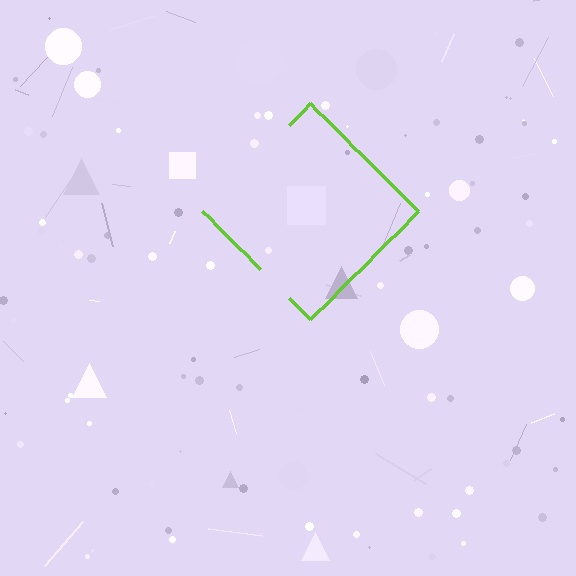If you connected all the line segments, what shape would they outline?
They would outline a diamond.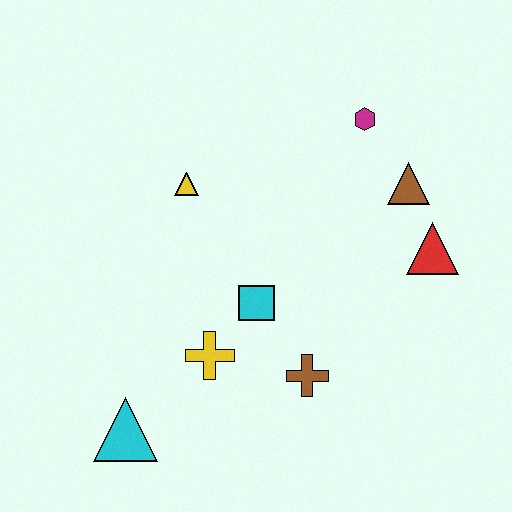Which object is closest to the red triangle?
The brown triangle is closest to the red triangle.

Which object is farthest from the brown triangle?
The cyan triangle is farthest from the brown triangle.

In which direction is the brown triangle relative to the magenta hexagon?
The brown triangle is below the magenta hexagon.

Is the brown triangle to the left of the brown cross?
No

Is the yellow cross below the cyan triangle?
No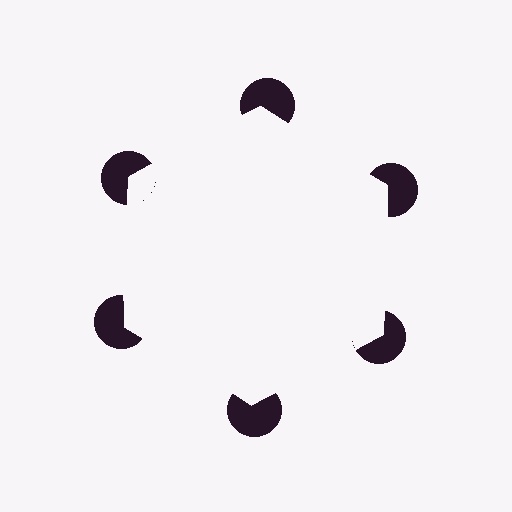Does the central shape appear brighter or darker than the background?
It typically appears slightly brighter than the background, even though no actual brightness change is drawn.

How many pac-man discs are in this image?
There are 6 — one at each vertex of the illusory hexagon.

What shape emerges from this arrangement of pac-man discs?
An illusory hexagon — its edges are inferred from the aligned wedge cuts in the pac-man discs, not physically drawn.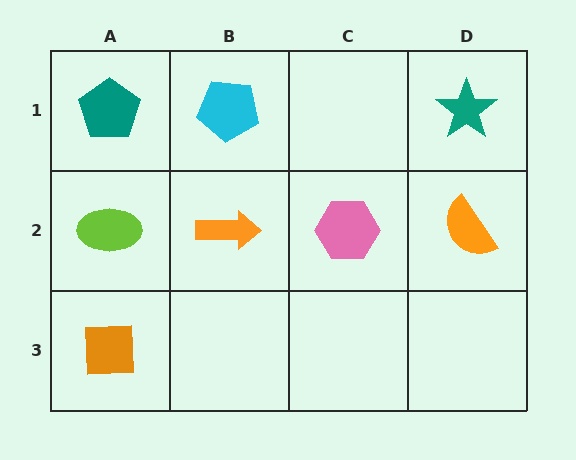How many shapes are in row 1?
3 shapes.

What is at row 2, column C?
A pink hexagon.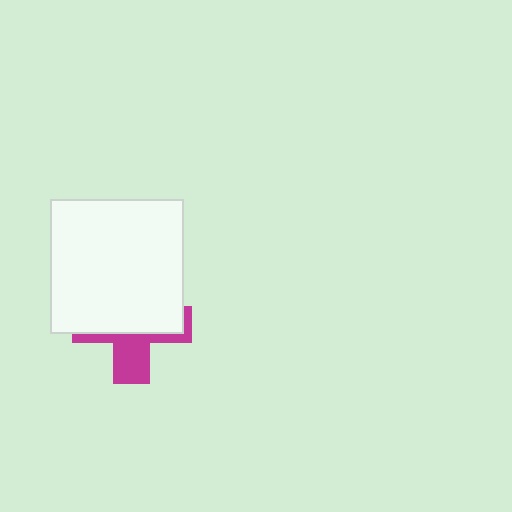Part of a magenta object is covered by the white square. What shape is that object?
It is a cross.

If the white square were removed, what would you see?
You would see the complete magenta cross.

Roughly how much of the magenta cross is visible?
A small part of it is visible (roughly 38%).